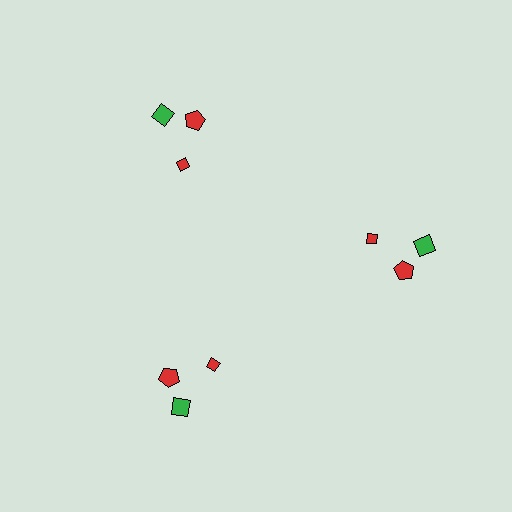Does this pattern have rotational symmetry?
Yes, this pattern has 3-fold rotational symmetry. It looks the same after rotating 120 degrees around the center.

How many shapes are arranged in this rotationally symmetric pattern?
There are 9 shapes, arranged in 3 groups of 3.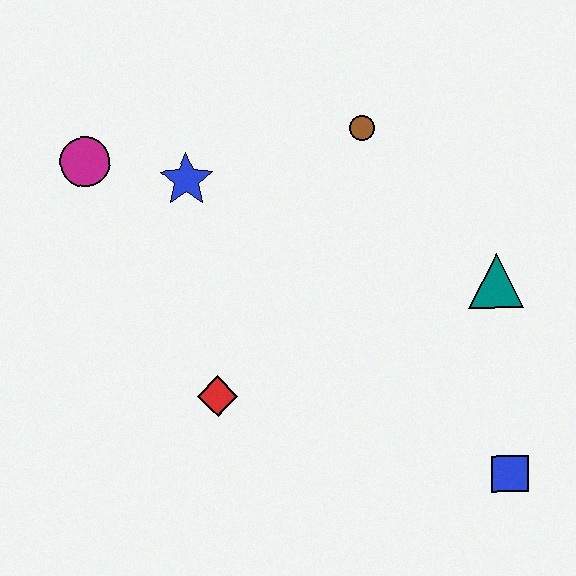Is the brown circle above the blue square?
Yes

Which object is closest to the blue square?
The teal triangle is closest to the blue square.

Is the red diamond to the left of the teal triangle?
Yes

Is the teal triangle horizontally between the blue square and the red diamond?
Yes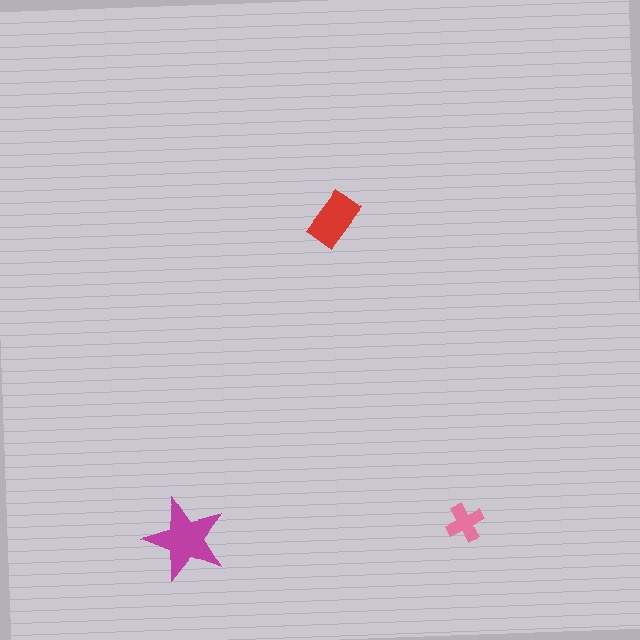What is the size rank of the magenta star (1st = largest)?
1st.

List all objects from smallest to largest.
The pink cross, the red rectangle, the magenta star.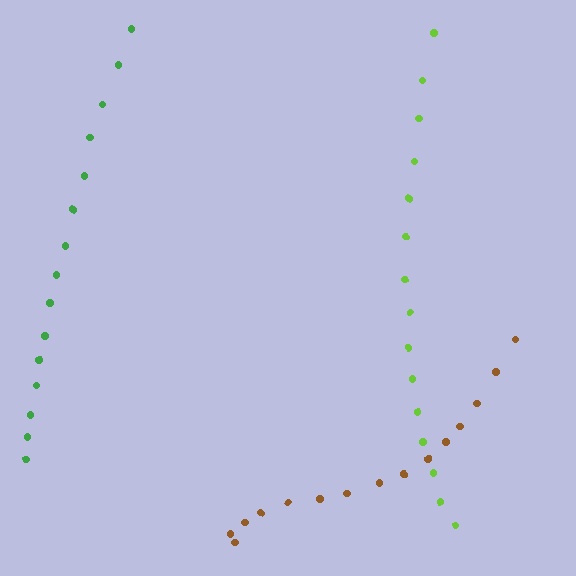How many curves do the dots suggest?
There are 3 distinct paths.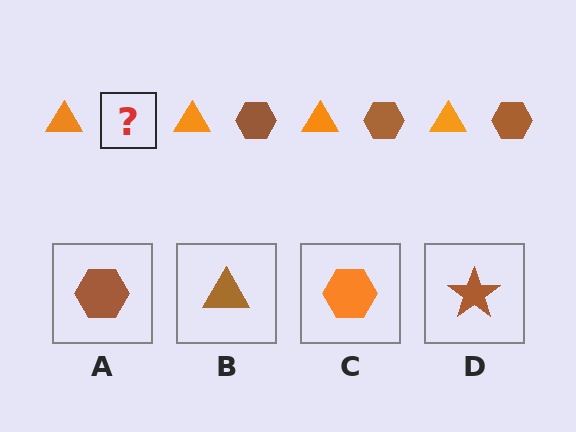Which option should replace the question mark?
Option A.